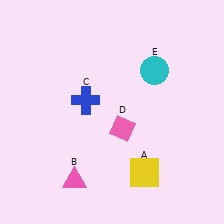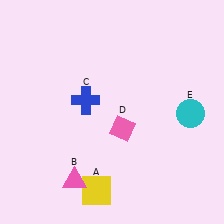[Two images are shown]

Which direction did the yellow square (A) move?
The yellow square (A) moved left.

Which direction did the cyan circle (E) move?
The cyan circle (E) moved down.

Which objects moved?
The objects that moved are: the yellow square (A), the cyan circle (E).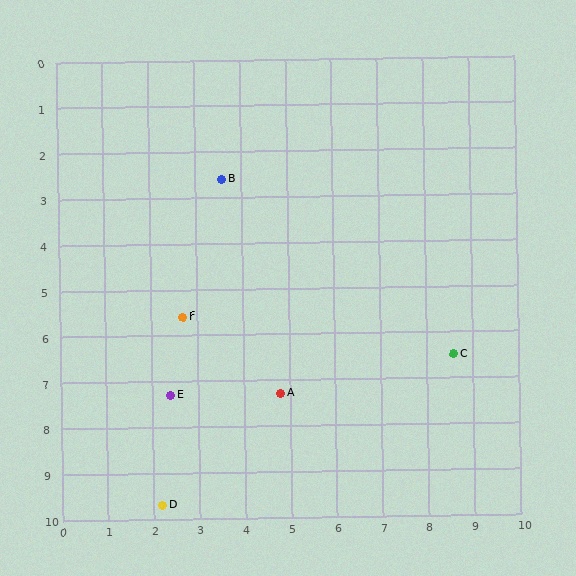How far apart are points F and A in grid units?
Points F and A are about 2.7 grid units apart.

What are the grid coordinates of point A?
Point A is at approximately (4.8, 7.3).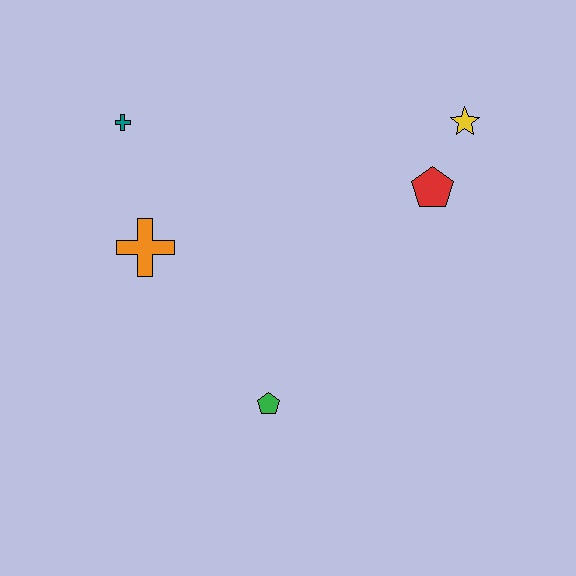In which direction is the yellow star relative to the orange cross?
The yellow star is to the right of the orange cross.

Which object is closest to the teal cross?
The orange cross is closest to the teal cross.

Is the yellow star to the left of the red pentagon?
No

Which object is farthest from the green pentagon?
The yellow star is farthest from the green pentagon.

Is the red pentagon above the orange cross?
Yes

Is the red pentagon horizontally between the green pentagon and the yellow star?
Yes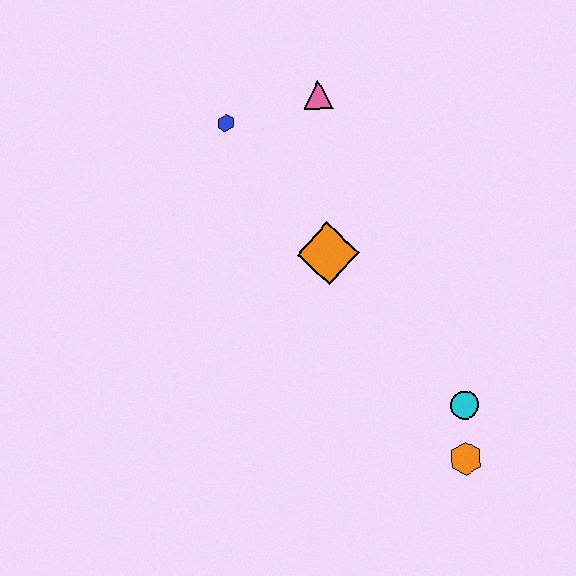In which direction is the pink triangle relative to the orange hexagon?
The pink triangle is above the orange hexagon.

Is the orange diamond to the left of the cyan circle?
Yes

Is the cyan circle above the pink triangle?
No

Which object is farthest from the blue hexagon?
The orange hexagon is farthest from the blue hexagon.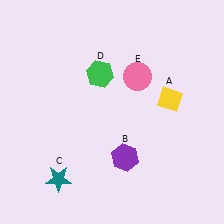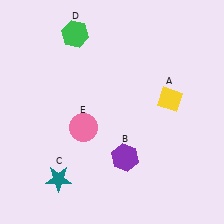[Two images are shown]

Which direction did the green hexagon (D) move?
The green hexagon (D) moved up.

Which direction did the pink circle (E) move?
The pink circle (E) moved left.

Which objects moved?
The objects that moved are: the green hexagon (D), the pink circle (E).